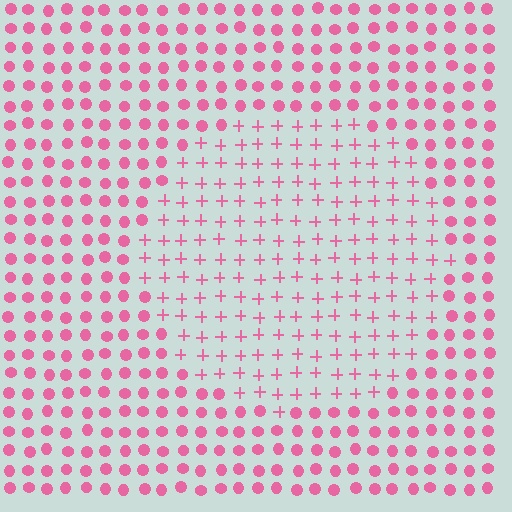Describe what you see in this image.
The image is filled with small pink elements arranged in a uniform grid. A circle-shaped region contains plus signs, while the surrounding area contains circles. The boundary is defined purely by the change in element shape.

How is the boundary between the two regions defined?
The boundary is defined by a change in element shape: plus signs inside vs. circles outside. All elements share the same color and spacing.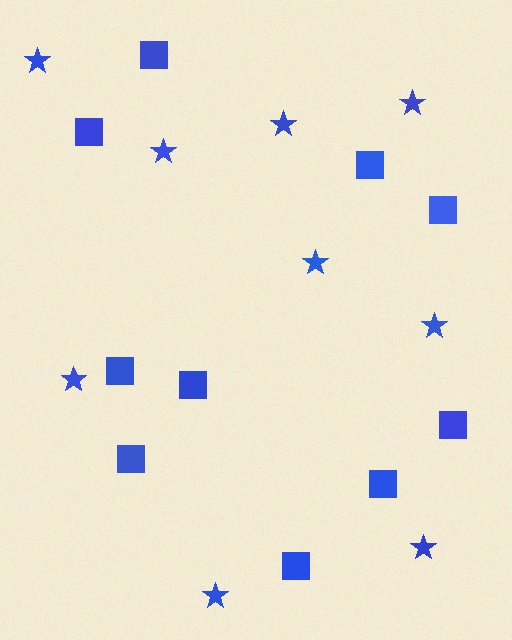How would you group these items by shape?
There are 2 groups: one group of squares (10) and one group of stars (9).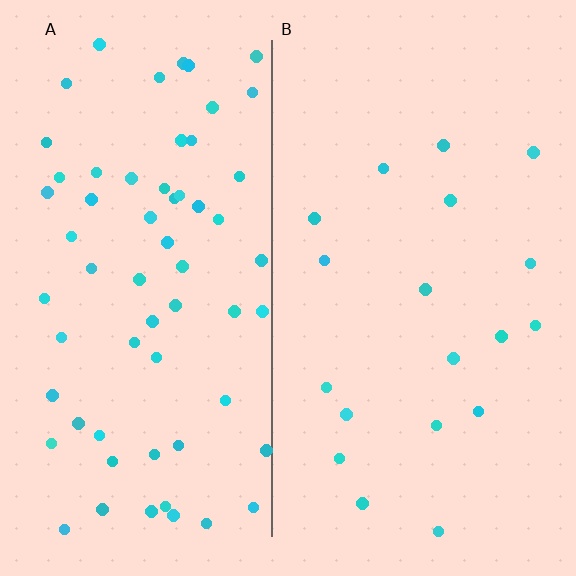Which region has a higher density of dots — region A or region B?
A (the left).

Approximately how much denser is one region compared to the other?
Approximately 3.4× — region A over region B.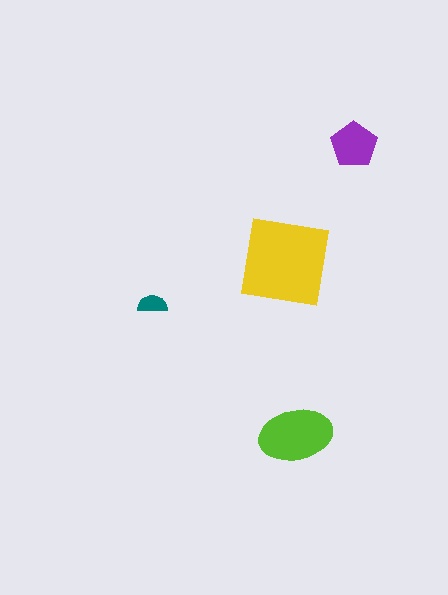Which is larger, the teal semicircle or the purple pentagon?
The purple pentagon.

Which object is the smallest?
The teal semicircle.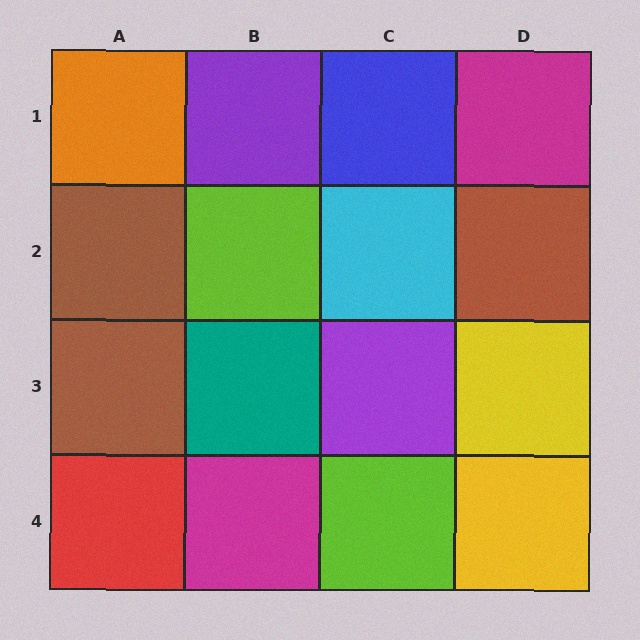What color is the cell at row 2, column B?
Lime.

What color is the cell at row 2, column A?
Brown.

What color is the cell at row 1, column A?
Orange.